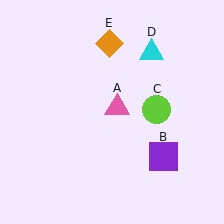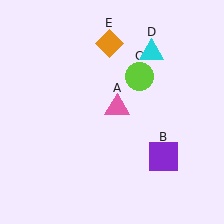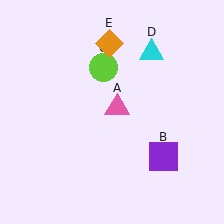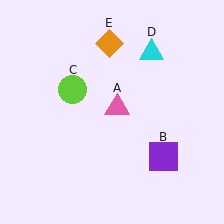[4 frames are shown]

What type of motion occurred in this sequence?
The lime circle (object C) rotated counterclockwise around the center of the scene.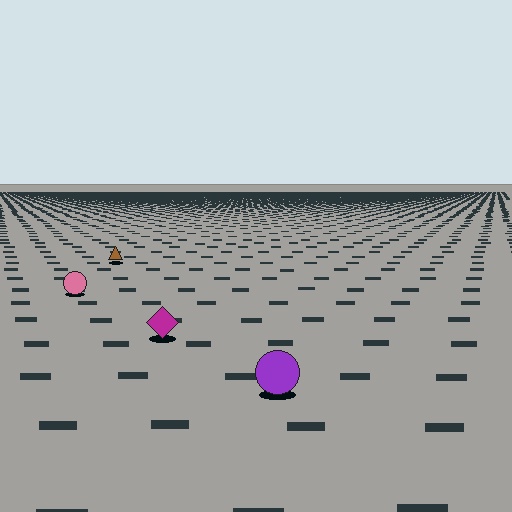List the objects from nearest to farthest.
From nearest to farthest: the purple circle, the magenta diamond, the pink circle, the brown triangle.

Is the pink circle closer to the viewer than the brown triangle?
Yes. The pink circle is closer — you can tell from the texture gradient: the ground texture is coarser near it.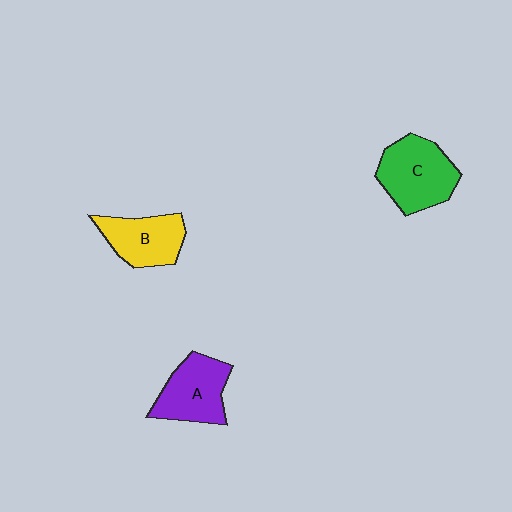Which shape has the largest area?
Shape C (green).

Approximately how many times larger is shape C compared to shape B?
Approximately 1.3 times.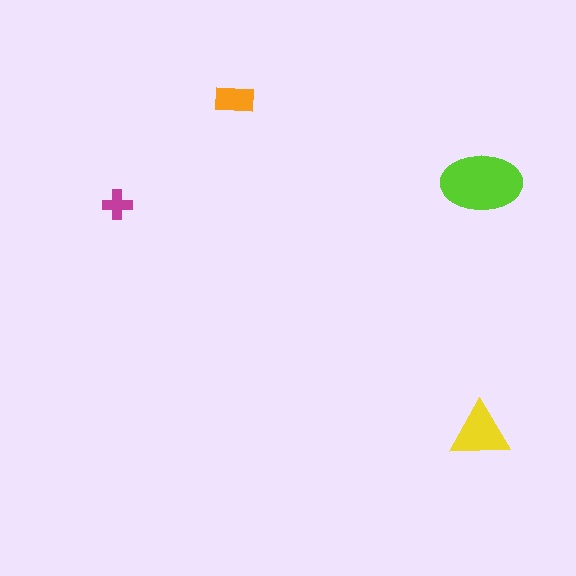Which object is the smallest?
The magenta cross.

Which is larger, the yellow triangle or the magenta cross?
The yellow triangle.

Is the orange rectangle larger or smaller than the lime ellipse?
Smaller.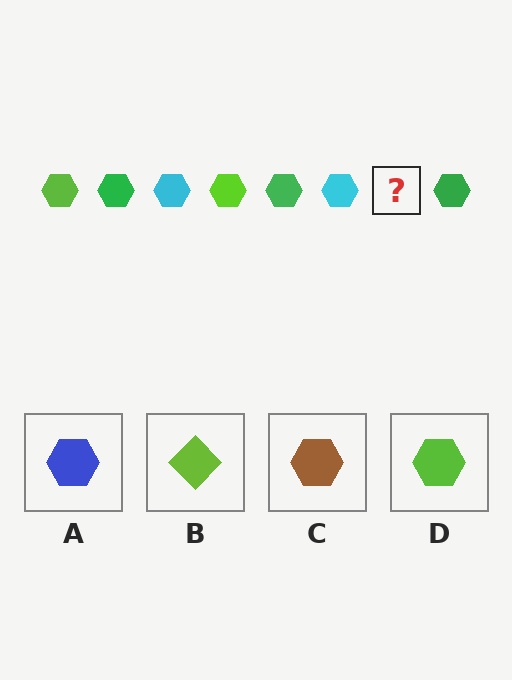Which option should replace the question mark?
Option D.